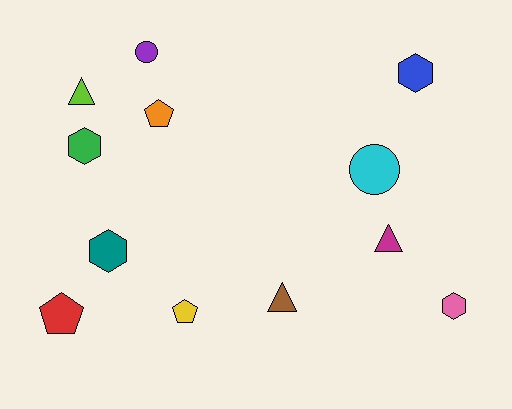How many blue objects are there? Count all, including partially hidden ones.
There is 1 blue object.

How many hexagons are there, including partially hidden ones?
There are 4 hexagons.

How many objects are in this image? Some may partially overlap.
There are 12 objects.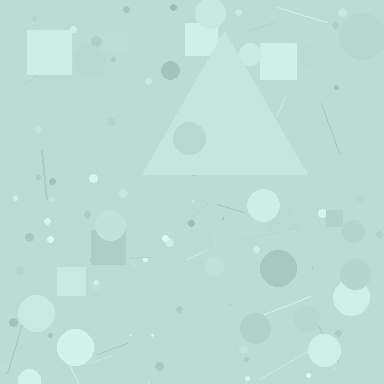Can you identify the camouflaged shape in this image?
The camouflaged shape is a triangle.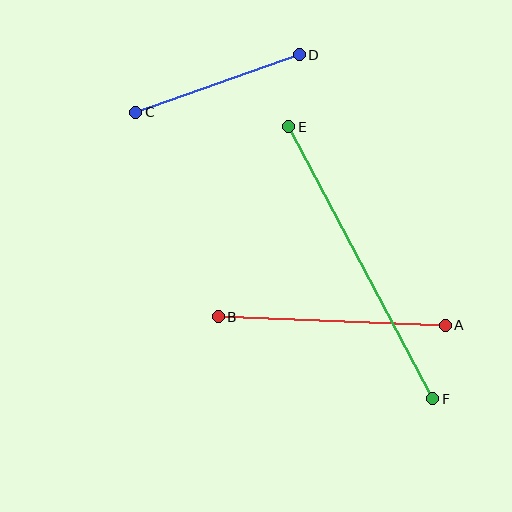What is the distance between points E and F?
The distance is approximately 308 pixels.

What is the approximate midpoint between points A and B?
The midpoint is at approximately (332, 321) pixels.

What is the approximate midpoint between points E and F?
The midpoint is at approximately (361, 263) pixels.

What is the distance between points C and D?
The distance is approximately 173 pixels.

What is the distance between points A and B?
The distance is approximately 227 pixels.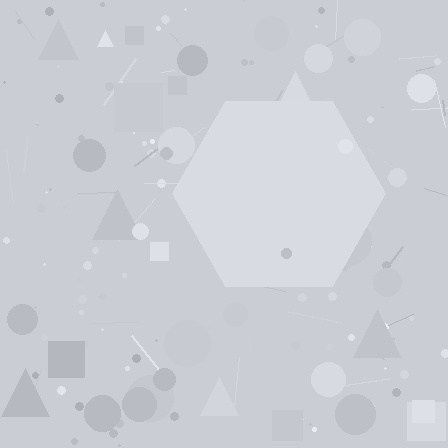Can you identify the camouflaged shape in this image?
The camouflaged shape is a hexagon.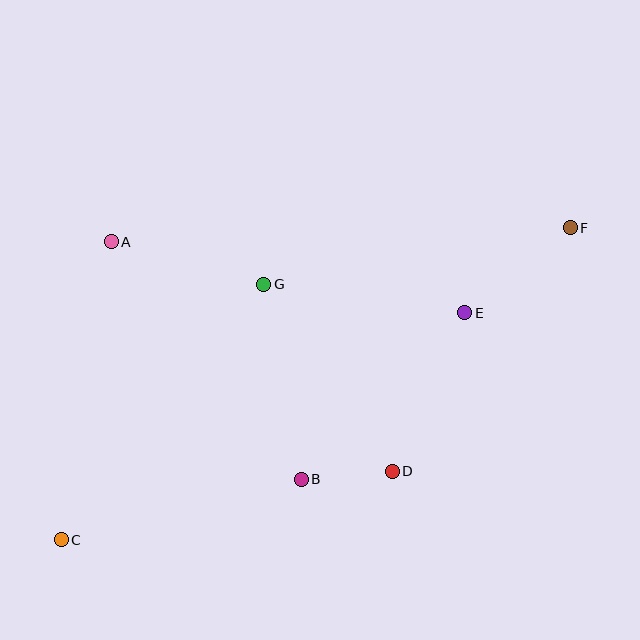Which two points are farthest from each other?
Points C and F are farthest from each other.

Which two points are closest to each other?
Points B and D are closest to each other.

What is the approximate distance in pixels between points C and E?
The distance between C and E is approximately 463 pixels.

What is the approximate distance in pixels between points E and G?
The distance between E and G is approximately 203 pixels.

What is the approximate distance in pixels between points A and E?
The distance between A and E is approximately 361 pixels.